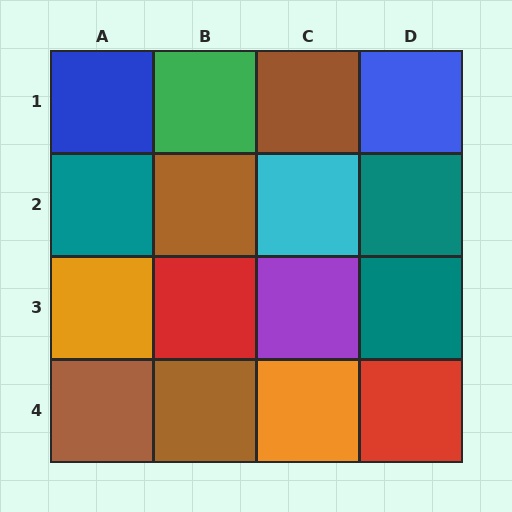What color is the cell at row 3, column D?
Teal.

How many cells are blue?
2 cells are blue.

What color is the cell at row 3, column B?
Red.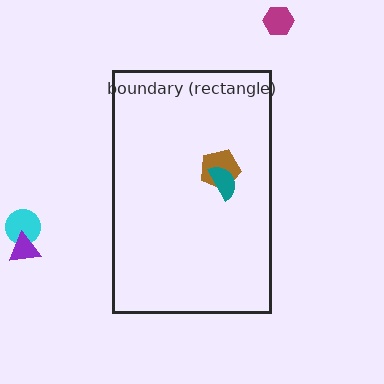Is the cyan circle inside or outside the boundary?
Outside.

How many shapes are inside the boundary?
2 inside, 3 outside.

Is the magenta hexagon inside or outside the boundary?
Outside.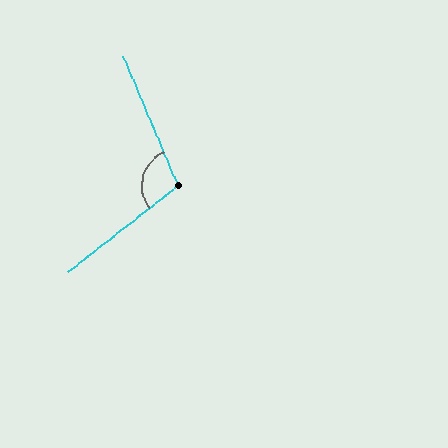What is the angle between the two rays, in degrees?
Approximately 105 degrees.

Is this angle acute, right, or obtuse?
It is obtuse.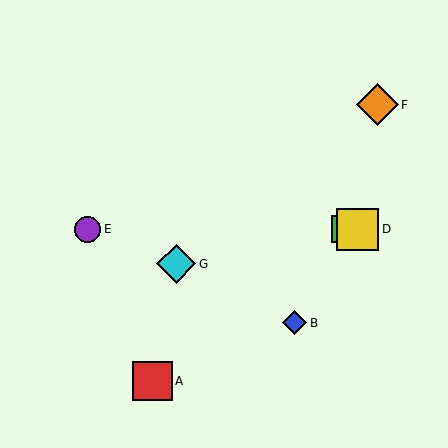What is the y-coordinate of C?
Object C is at y≈229.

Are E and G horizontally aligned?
No, E is at y≈229 and G is at y≈264.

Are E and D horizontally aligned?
Yes, both are at y≈229.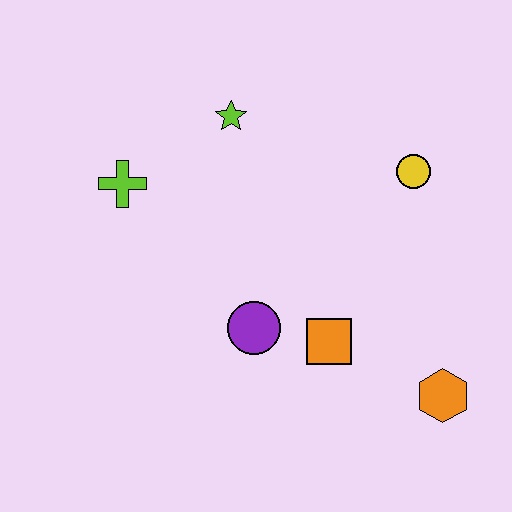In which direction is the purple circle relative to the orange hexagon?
The purple circle is to the left of the orange hexagon.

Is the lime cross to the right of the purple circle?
No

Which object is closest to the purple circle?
The orange square is closest to the purple circle.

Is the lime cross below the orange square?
No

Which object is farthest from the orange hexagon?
The lime cross is farthest from the orange hexagon.